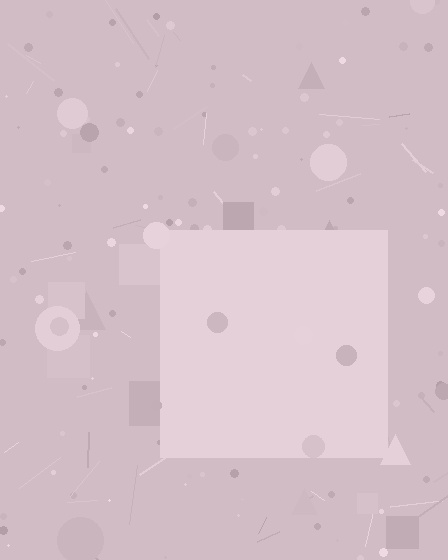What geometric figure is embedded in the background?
A square is embedded in the background.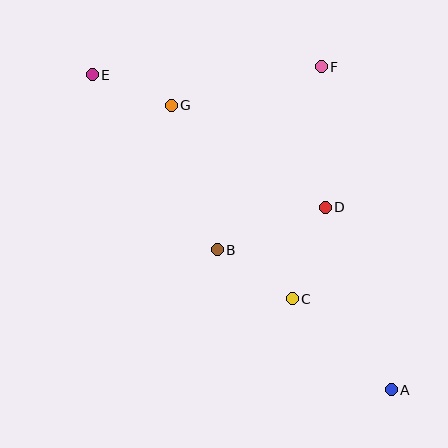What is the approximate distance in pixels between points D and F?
The distance between D and F is approximately 140 pixels.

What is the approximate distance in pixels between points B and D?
The distance between B and D is approximately 117 pixels.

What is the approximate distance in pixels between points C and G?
The distance between C and G is approximately 228 pixels.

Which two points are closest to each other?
Points E and G are closest to each other.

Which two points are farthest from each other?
Points A and E are farthest from each other.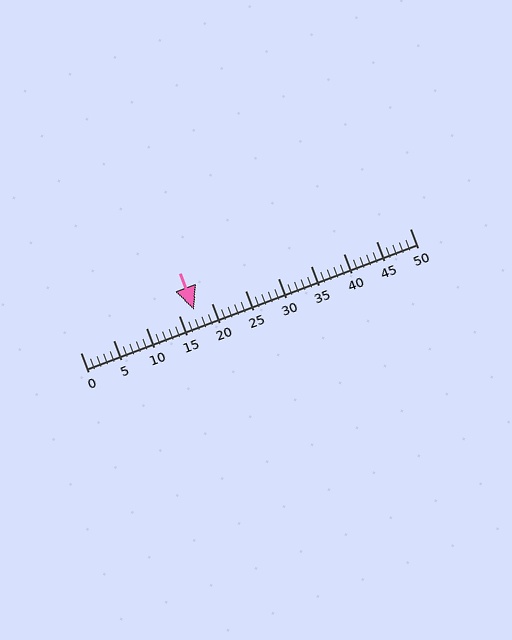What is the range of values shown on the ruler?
The ruler shows values from 0 to 50.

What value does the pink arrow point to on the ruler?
The pink arrow points to approximately 17.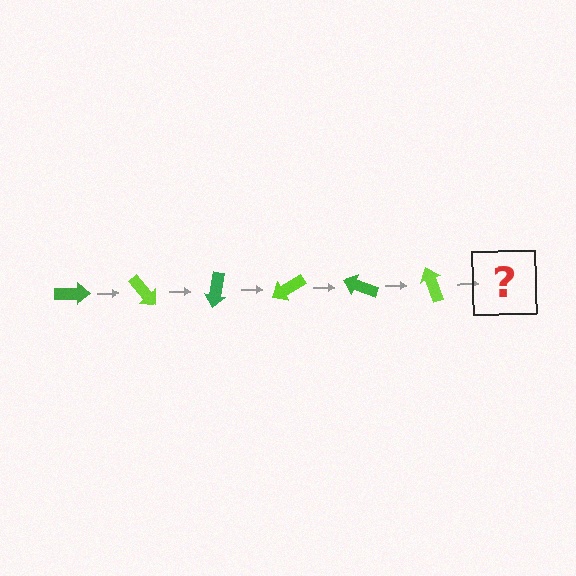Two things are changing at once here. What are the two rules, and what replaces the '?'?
The two rules are that it rotates 50 degrees each step and the color cycles through green and lime. The '?' should be a green arrow, rotated 300 degrees from the start.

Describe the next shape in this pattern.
It should be a green arrow, rotated 300 degrees from the start.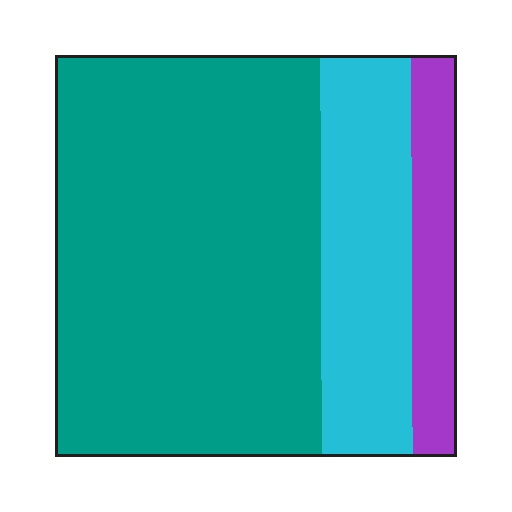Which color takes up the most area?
Teal, at roughly 65%.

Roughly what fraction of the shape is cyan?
Cyan covers about 25% of the shape.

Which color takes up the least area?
Purple, at roughly 10%.